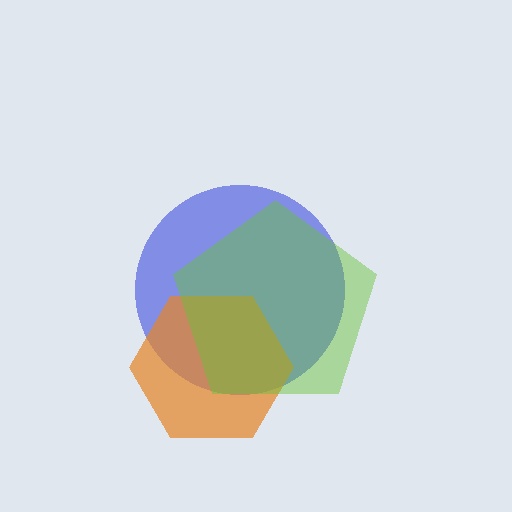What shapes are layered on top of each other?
The layered shapes are: a blue circle, an orange hexagon, a lime pentagon.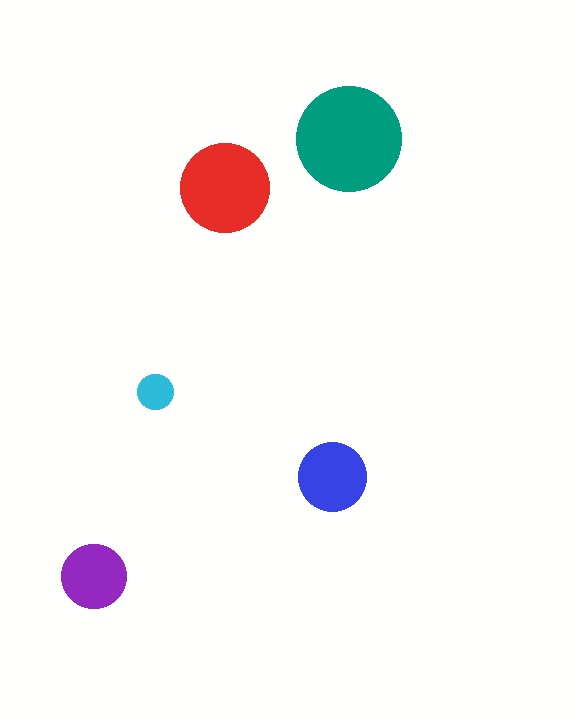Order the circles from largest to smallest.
the teal one, the red one, the blue one, the purple one, the cyan one.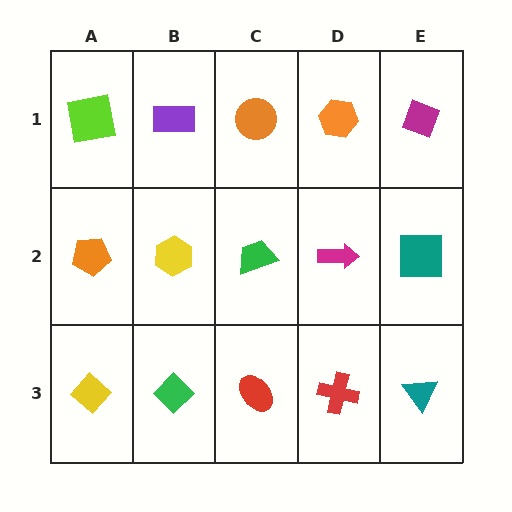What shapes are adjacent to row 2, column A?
A lime square (row 1, column A), a yellow diamond (row 3, column A), a yellow hexagon (row 2, column B).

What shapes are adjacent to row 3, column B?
A yellow hexagon (row 2, column B), a yellow diamond (row 3, column A), a red ellipse (row 3, column C).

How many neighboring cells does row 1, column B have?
3.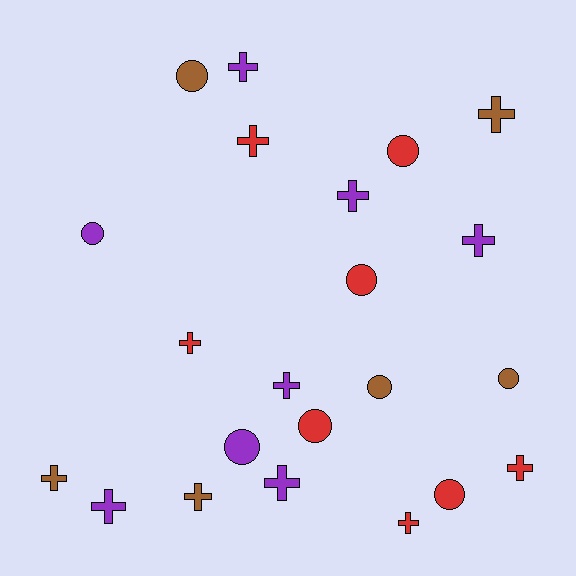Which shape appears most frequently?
Cross, with 13 objects.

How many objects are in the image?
There are 22 objects.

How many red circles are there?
There are 4 red circles.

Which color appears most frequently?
Purple, with 8 objects.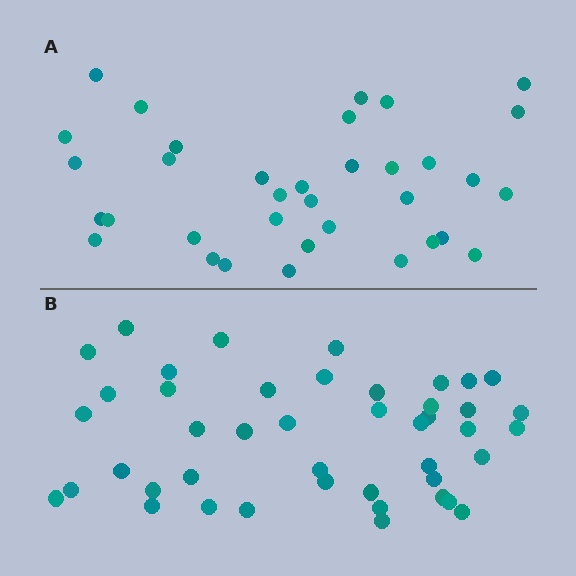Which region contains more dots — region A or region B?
Region B (the bottom region) has more dots.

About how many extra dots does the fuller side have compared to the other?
Region B has roughly 8 or so more dots than region A.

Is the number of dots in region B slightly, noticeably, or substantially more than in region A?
Region B has noticeably more, but not dramatically so. The ratio is roughly 1.3 to 1.